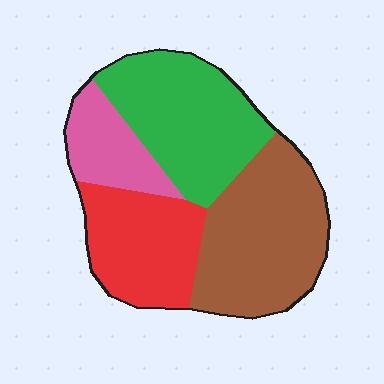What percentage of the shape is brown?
Brown takes up between a third and a half of the shape.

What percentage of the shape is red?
Red covers about 25% of the shape.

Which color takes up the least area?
Pink, at roughly 15%.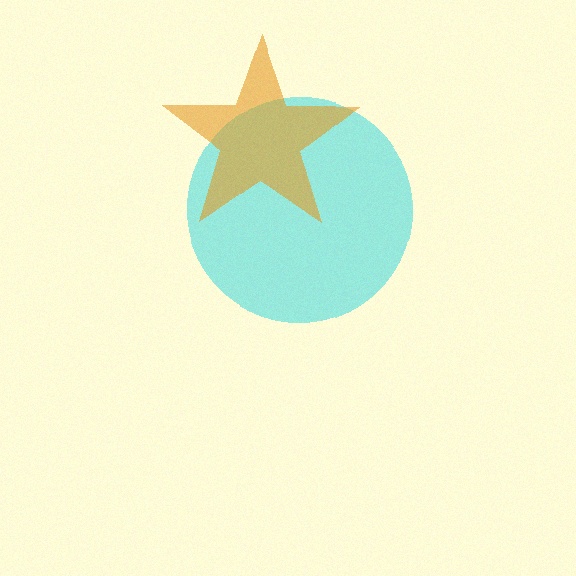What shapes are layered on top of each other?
The layered shapes are: a cyan circle, an orange star.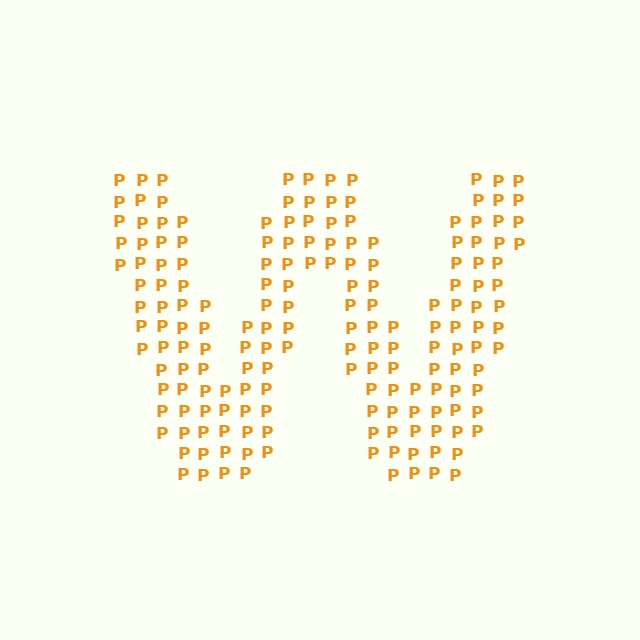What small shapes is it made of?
It is made of small letter P's.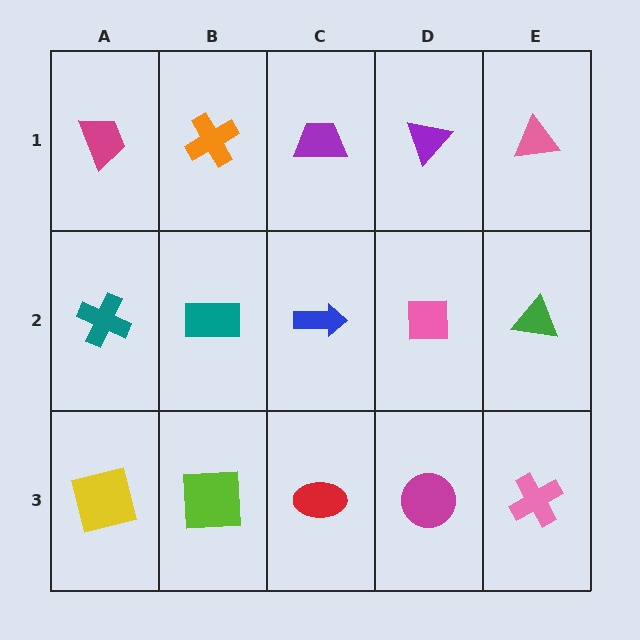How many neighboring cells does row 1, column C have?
3.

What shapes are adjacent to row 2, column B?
An orange cross (row 1, column B), a lime square (row 3, column B), a teal cross (row 2, column A), a blue arrow (row 2, column C).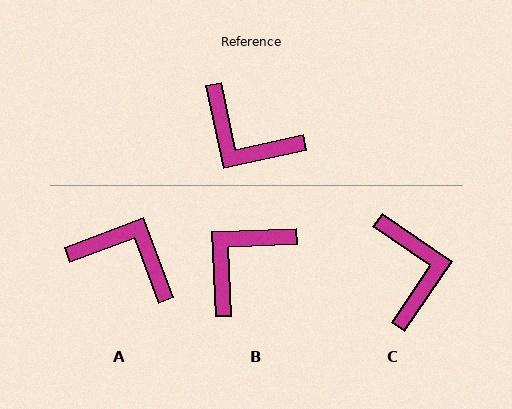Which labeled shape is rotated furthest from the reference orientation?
A, about 172 degrees away.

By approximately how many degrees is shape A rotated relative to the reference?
Approximately 172 degrees clockwise.